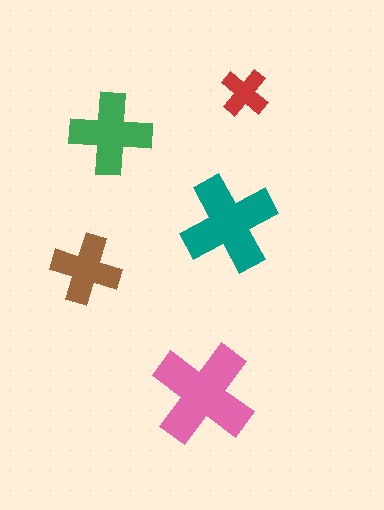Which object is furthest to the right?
The red cross is rightmost.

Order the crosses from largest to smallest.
the pink one, the teal one, the green one, the brown one, the red one.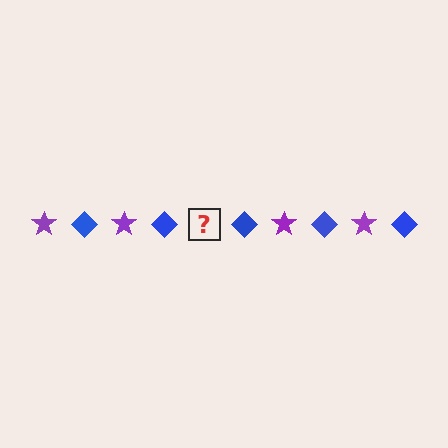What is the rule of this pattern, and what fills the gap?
The rule is that the pattern alternates between purple star and blue diamond. The gap should be filled with a purple star.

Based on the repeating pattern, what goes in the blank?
The blank should be a purple star.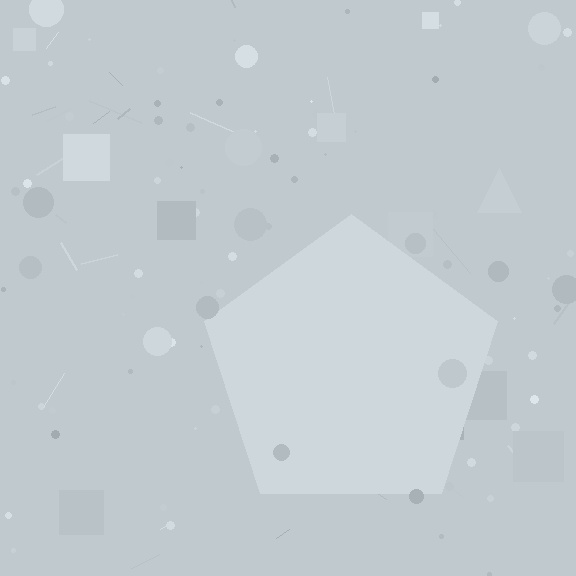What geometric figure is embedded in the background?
A pentagon is embedded in the background.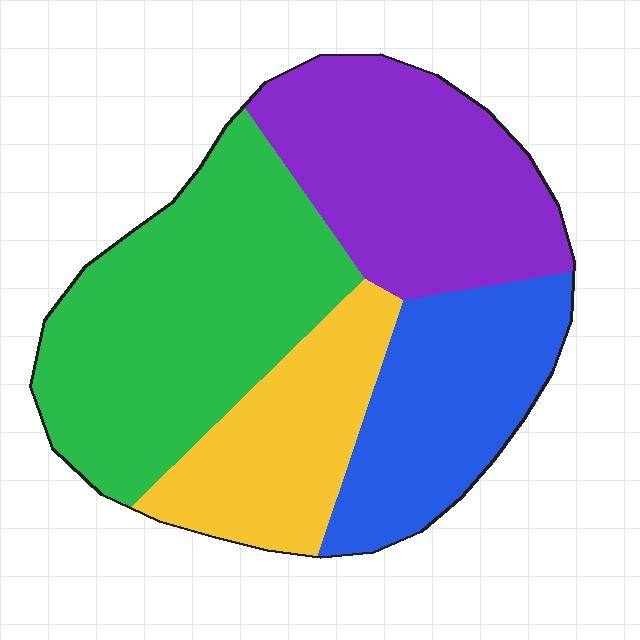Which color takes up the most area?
Green, at roughly 35%.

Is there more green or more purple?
Green.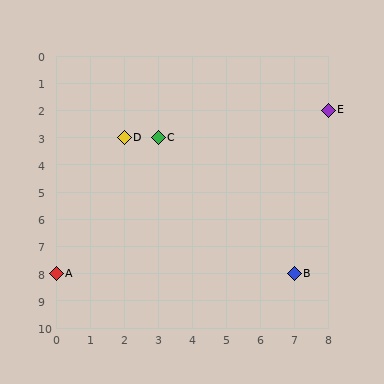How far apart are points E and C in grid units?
Points E and C are 5 columns and 1 row apart (about 5.1 grid units diagonally).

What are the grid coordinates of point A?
Point A is at grid coordinates (0, 8).